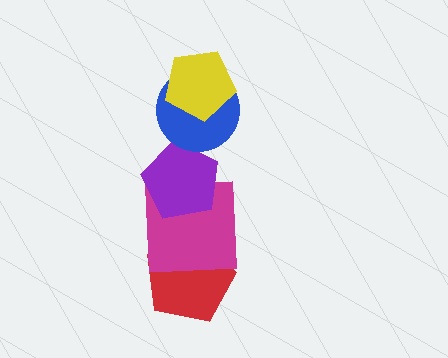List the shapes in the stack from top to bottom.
From top to bottom: the yellow pentagon, the blue circle, the purple pentagon, the magenta square, the red pentagon.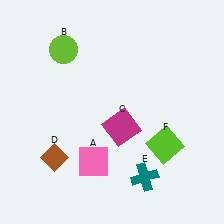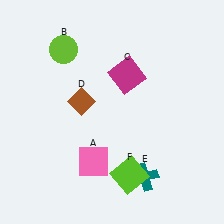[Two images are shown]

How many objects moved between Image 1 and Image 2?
3 objects moved between the two images.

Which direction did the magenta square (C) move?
The magenta square (C) moved up.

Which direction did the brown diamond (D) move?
The brown diamond (D) moved up.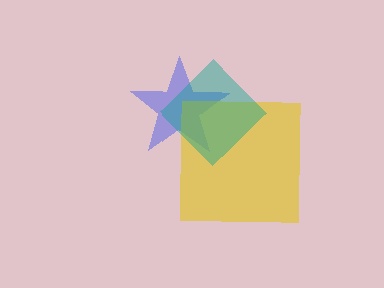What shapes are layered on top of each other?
The layered shapes are: a blue star, a yellow square, a teal diamond.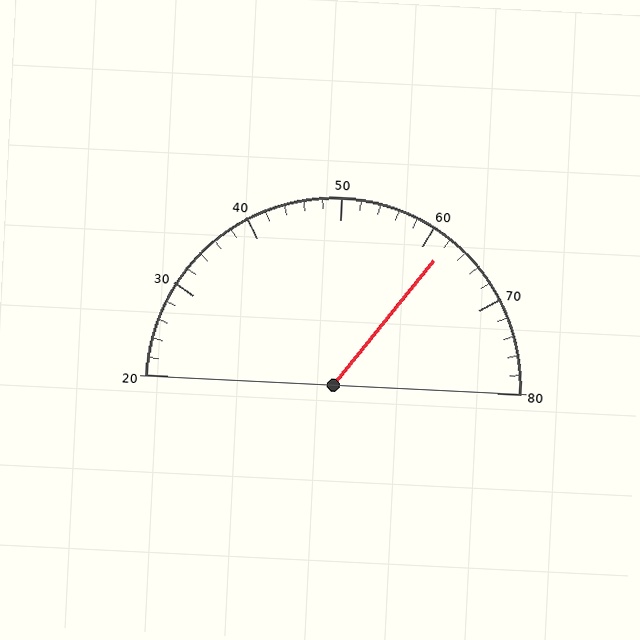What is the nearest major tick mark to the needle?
The nearest major tick mark is 60.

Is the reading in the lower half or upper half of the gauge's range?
The reading is in the upper half of the range (20 to 80).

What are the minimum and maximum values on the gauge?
The gauge ranges from 20 to 80.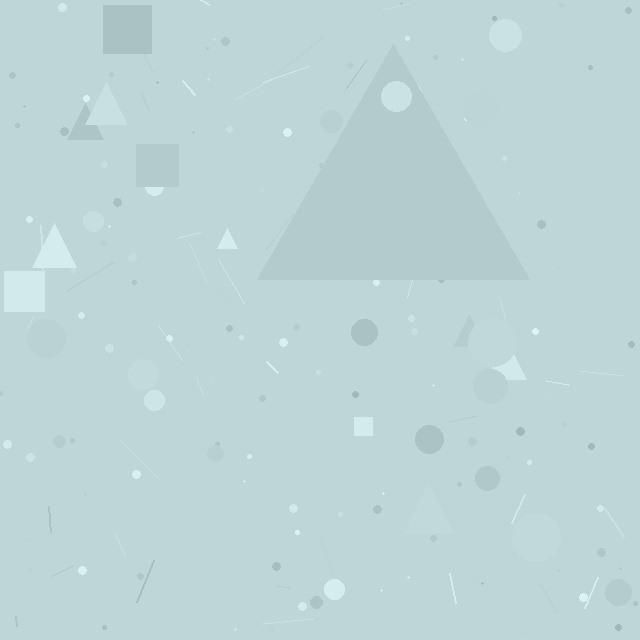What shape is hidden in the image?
A triangle is hidden in the image.